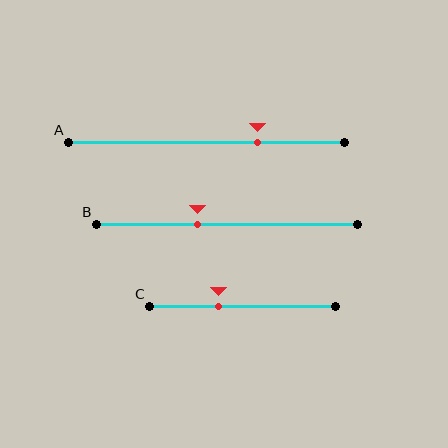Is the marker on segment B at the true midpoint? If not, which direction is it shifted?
No, the marker on segment B is shifted to the left by about 11% of the segment length.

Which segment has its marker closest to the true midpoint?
Segment B has its marker closest to the true midpoint.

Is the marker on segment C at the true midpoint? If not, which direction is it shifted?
No, the marker on segment C is shifted to the left by about 13% of the segment length.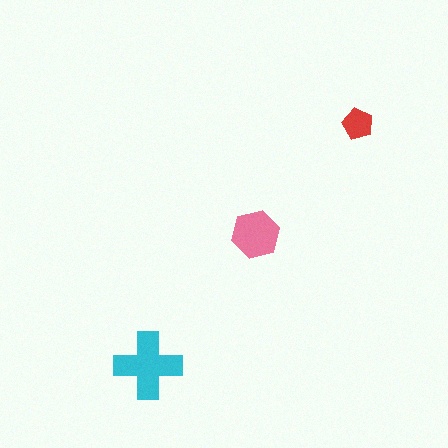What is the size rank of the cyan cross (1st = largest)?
1st.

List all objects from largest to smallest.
The cyan cross, the pink hexagon, the red pentagon.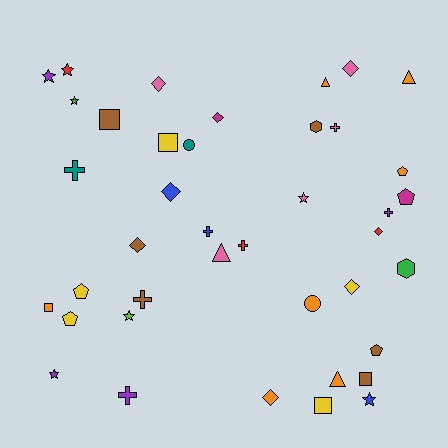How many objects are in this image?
There are 40 objects.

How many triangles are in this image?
There are 4 triangles.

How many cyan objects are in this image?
There are no cyan objects.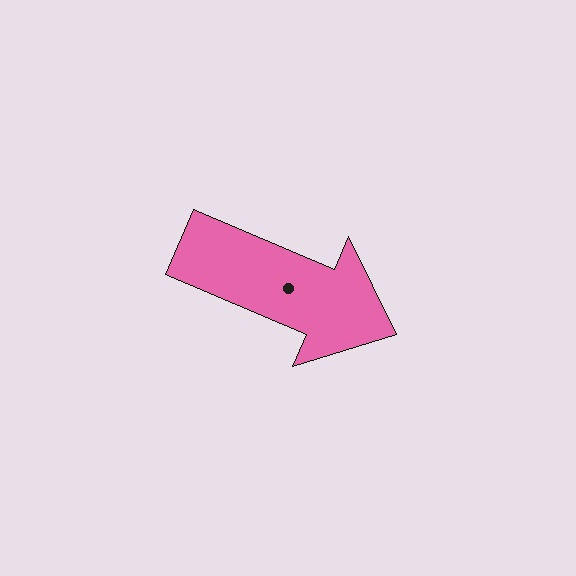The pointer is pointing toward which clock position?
Roughly 4 o'clock.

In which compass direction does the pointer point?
Southeast.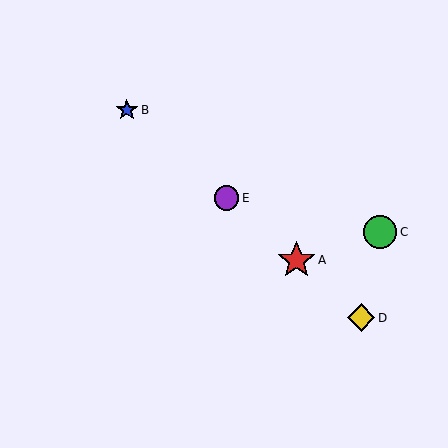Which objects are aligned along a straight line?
Objects A, B, D, E are aligned along a straight line.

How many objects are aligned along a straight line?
4 objects (A, B, D, E) are aligned along a straight line.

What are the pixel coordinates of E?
Object E is at (226, 198).